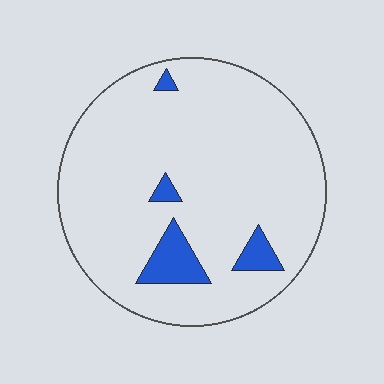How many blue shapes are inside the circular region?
4.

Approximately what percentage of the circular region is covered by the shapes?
Approximately 10%.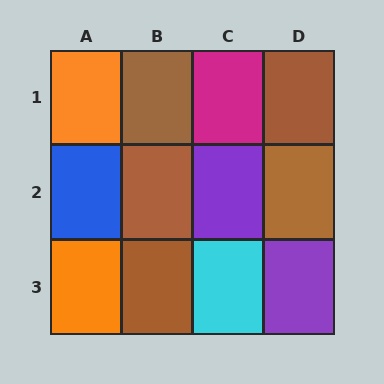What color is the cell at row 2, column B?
Brown.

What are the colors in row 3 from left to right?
Orange, brown, cyan, purple.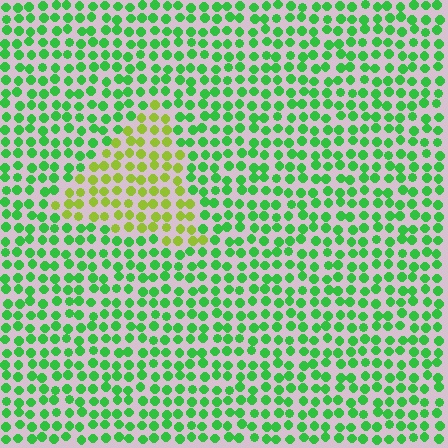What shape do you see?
I see a triangle.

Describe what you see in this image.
The image is filled with small green elements in a uniform arrangement. A triangle-shaped region is visible where the elements are tinted to a slightly different hue, forming a subtle color boundary.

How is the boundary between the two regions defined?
The boundary is defined purely by a slight shift in hue (about 46 degrees). Spacing, size, and orientation are identical on both sides.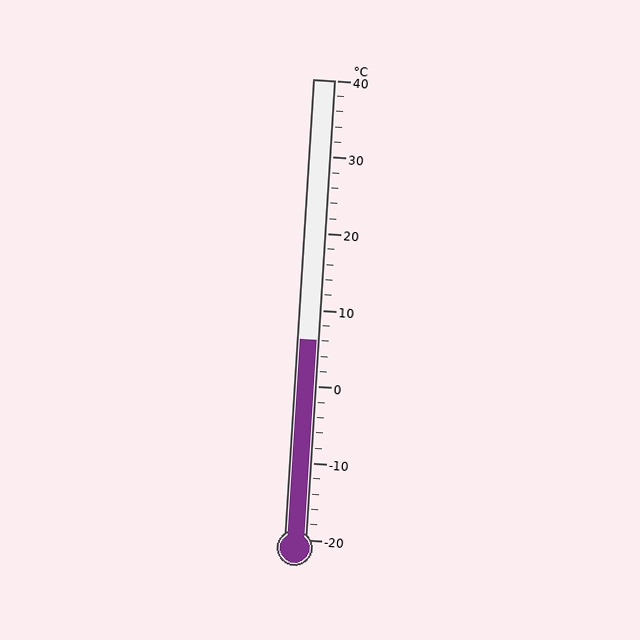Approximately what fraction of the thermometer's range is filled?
The thermometer is filled to approximately 45% of its range.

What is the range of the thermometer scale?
The thermometer scale ranges from -20°C to 40°C.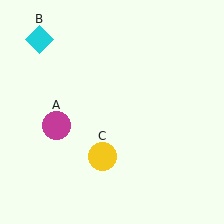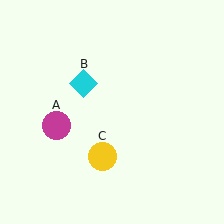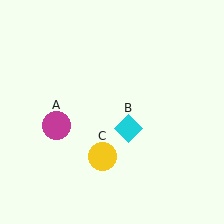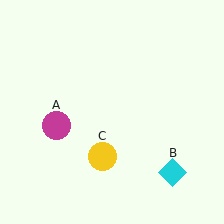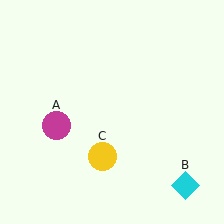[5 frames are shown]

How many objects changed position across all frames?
1 object changed position: cyan diamond (object B).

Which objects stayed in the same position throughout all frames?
Magenta circle (object A) and yellow circle (object C) remained stationary.